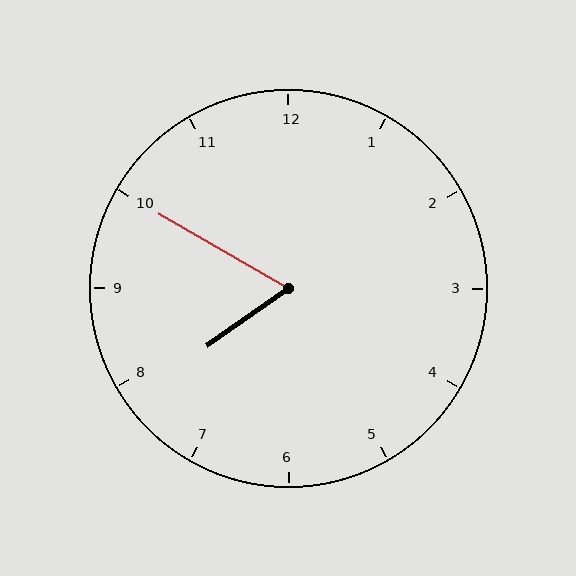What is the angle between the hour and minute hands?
Approximately 65 degrees.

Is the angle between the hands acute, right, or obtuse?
It is acute.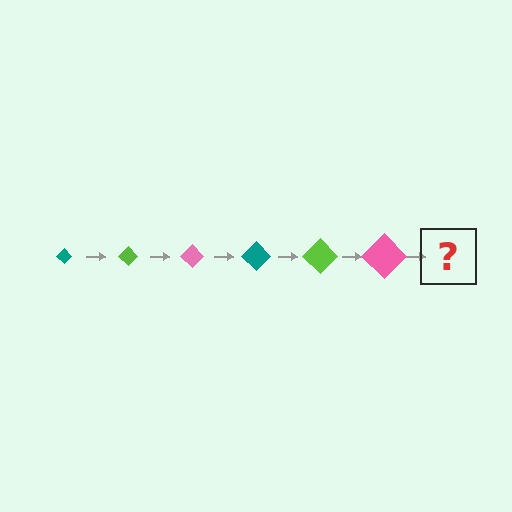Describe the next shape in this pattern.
It should be a teal diamond, larger than the previous one.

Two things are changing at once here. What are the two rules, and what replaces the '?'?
The two rules are that the diamond grows larger each step and the color cycles through teal, lime, and pink. The '?' should be a teal diamond, larger than the previous one.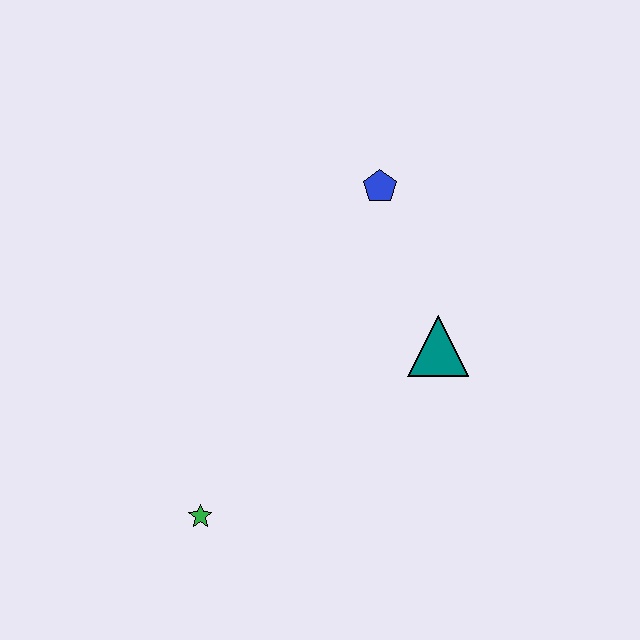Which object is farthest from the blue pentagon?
The green star is farthest from the blue pentagon.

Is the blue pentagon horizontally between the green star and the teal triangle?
Yes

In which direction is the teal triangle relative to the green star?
The teal triangle is to the right of the green star.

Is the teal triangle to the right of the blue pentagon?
Yes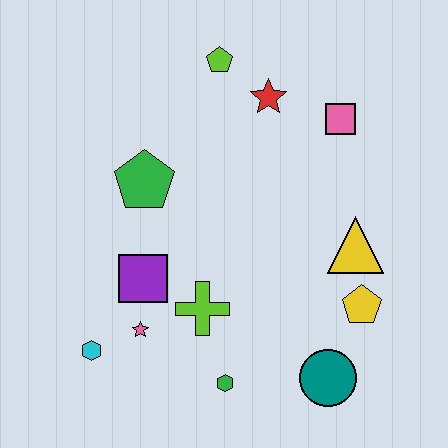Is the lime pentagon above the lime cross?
Yes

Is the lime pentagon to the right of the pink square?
No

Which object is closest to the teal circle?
The yellow pentagon is closest to the teal circle.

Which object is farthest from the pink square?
The cyan hexagon is farthest from the pink square.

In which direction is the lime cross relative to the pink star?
The lime cross is to the right of the pink star.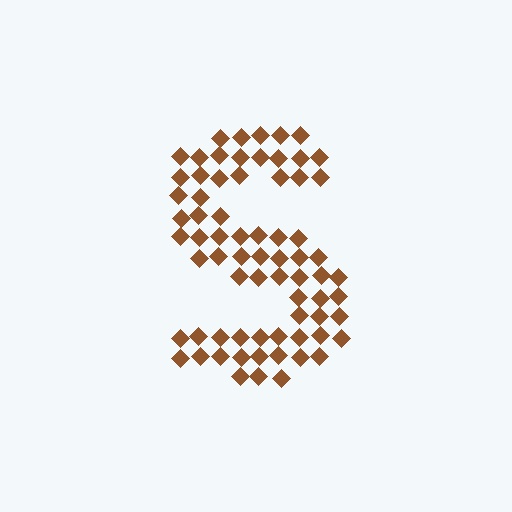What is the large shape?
The large shape is the letter S.